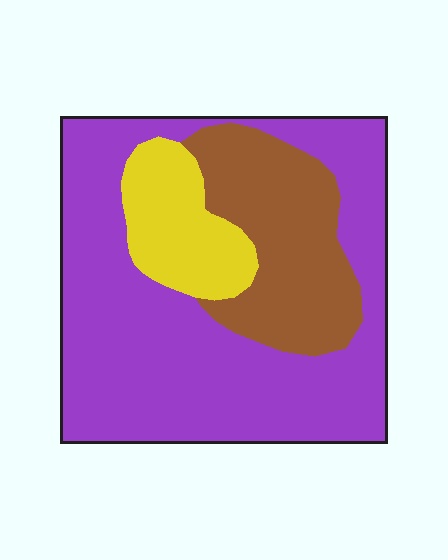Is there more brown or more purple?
Purple.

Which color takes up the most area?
Purple, at roughly 65%.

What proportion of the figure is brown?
Brown covers roughly 25% of the figure.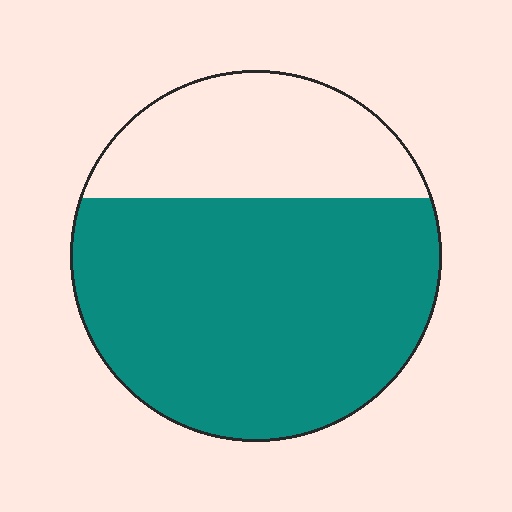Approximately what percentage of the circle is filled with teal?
Approximately 70%.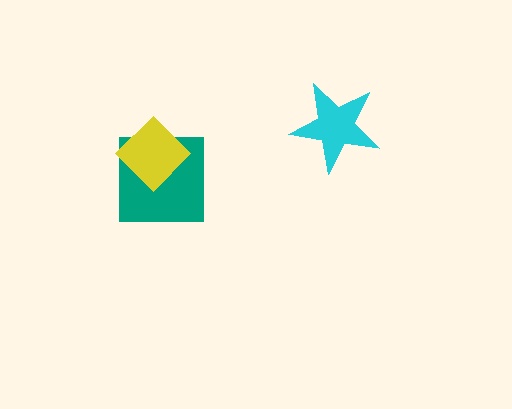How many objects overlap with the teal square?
1 object overlaps with the teal square.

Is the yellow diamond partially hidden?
No, no other shape covers it.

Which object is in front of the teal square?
The yellow diamond is in front of the teal square.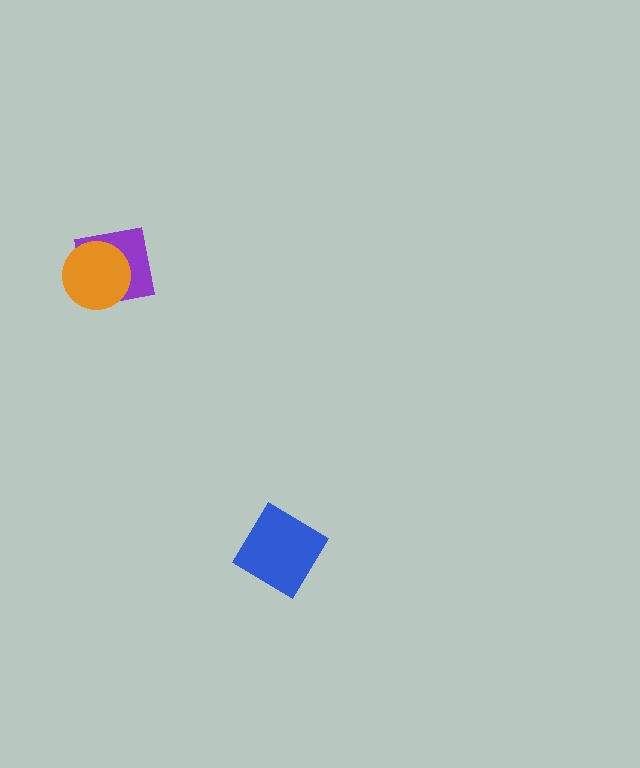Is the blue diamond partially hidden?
No, no other shape covers it.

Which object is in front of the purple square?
The orange circle is in front of the purple square.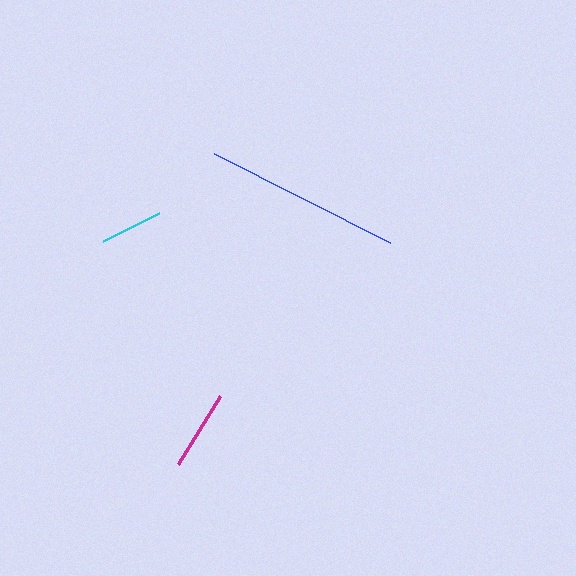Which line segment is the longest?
The blue line is the longest at approximately 197 pixels.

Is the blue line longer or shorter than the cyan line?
The blue line is longer than the cyan line.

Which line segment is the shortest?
The cyan line is the shortest at approximately 63 pixels.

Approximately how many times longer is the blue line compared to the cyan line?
The blue line is approximately 3.1 times the length of the cyan line.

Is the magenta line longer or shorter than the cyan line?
The magenta line is longer than the cyan line.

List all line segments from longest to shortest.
From longest to shortest: blue, magenta, cyan.